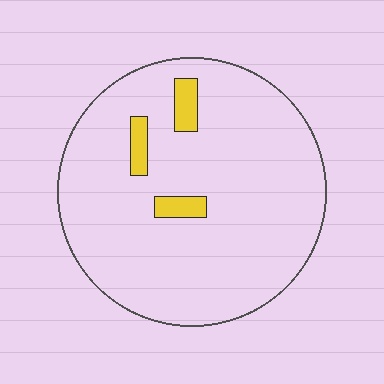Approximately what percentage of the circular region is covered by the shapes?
Approximately 5%.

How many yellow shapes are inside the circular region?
3.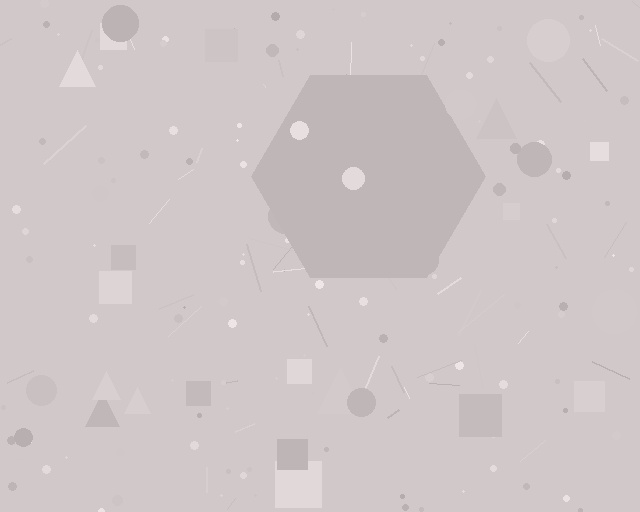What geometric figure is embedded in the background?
A hexagon is embedded in the background.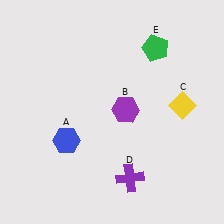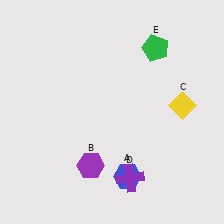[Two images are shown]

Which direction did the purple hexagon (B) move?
The purple hexagon (B) moved down.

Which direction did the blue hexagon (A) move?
The blue hexagon (A) moved right.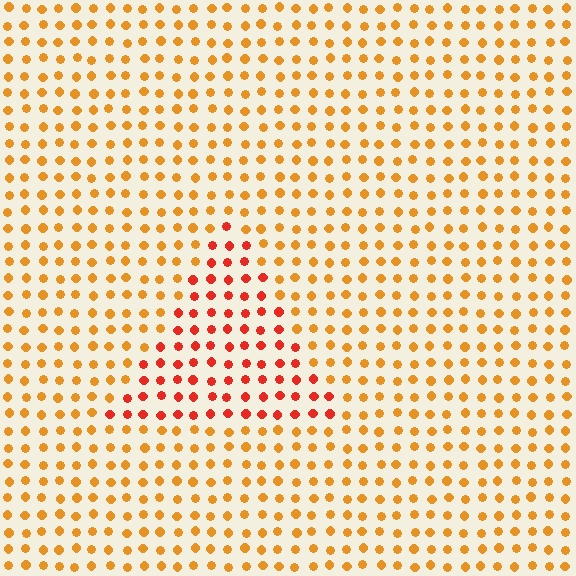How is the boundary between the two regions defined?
The boundary is defined purely by a slight shift in hue (about 33 degrees). Spacing, size, and orientation are identical on both sides.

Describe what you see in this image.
The image is filled with small orange elements in a uniform arrangement. A triangle-shaped region is visible where the elements are tinted to a slightly different hue, forming a subtle color boundary.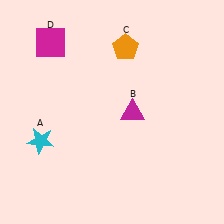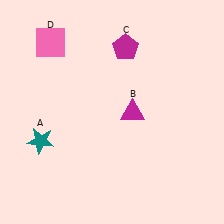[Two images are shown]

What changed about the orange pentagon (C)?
In Image 1, C is orange. In Image 2, it changed to magenta.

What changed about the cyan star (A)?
In Image 1, A is cyan. In Image 2, it changed to teal.